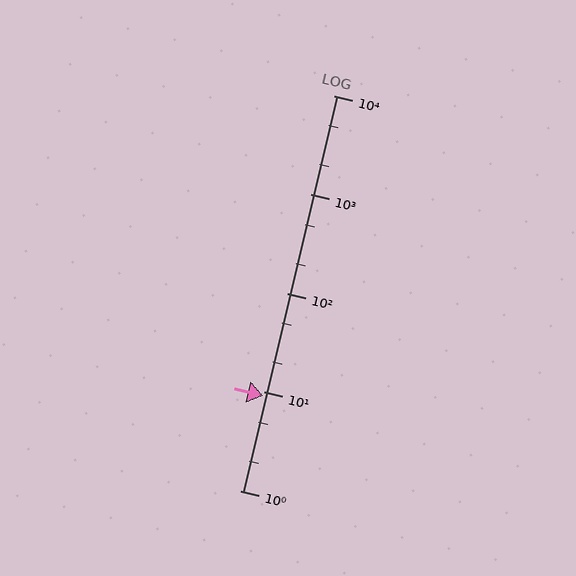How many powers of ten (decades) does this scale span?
The scale spans 4 decades, from 1 to 10000.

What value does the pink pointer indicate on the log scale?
The pointer indicates approximately 9.2.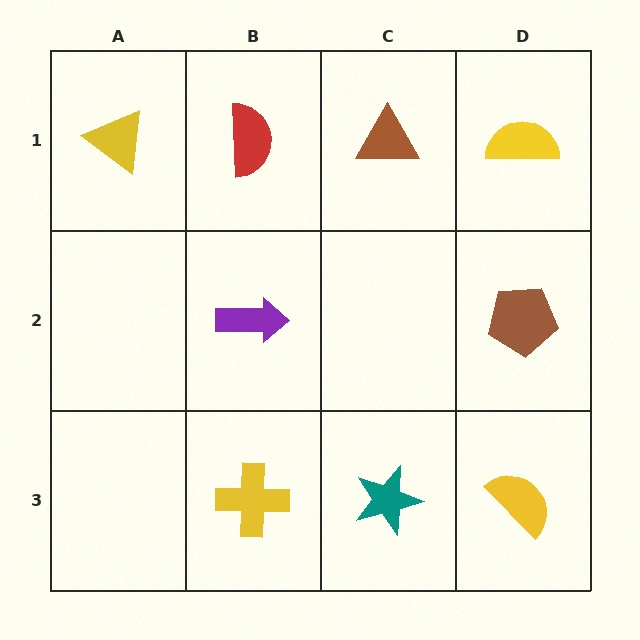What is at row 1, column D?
A yellow semicircle.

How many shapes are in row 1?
4 shapes.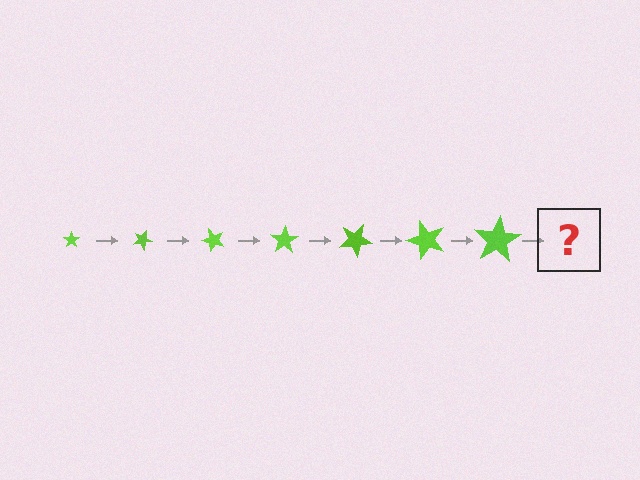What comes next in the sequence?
The next element should be a star, larger than the previous one and rotated 175 degrees from the start.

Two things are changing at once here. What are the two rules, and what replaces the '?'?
The two rules are that the star grows larger each step and it rotates 25 degrees each step. The '?' should be a star, larger than the previous one and rotated 175 degrees from the start.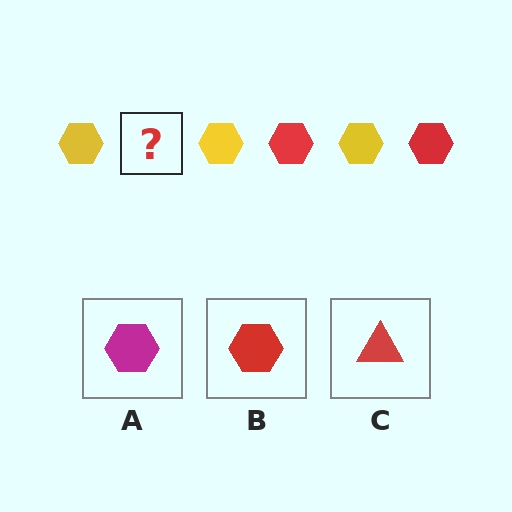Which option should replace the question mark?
Option B.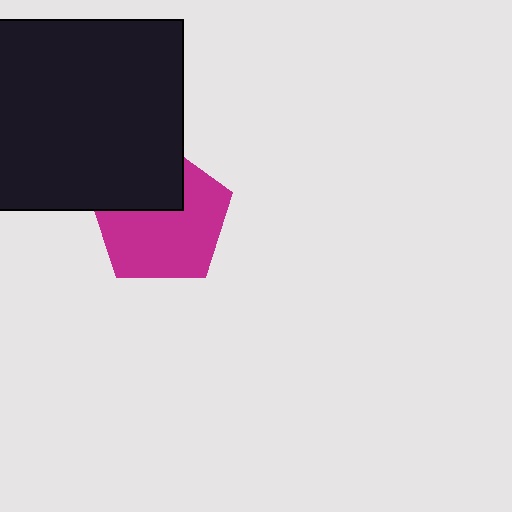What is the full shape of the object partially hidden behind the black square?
The partially hidden object is a magenta pentagon.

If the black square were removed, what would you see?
You would see the complete magenta pentagon.